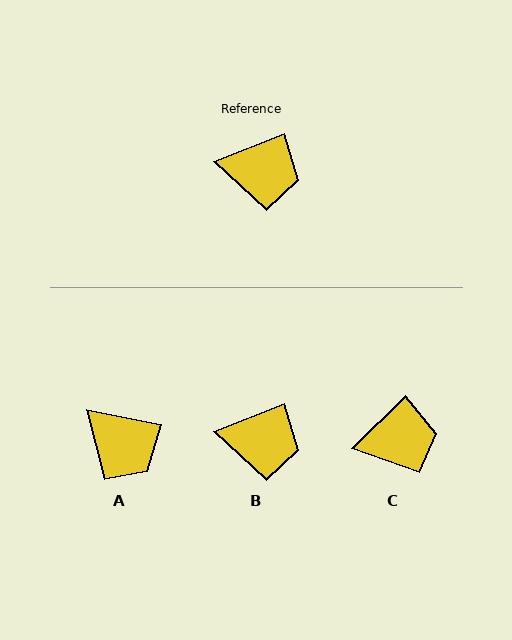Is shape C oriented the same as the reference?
No, it is off by about 23 degrees.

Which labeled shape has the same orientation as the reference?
B.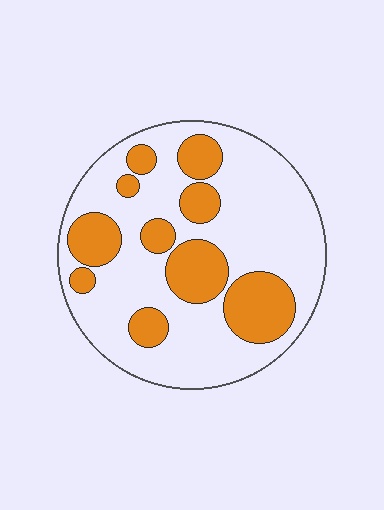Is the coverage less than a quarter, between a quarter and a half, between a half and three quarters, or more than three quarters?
Between a quarter and a half.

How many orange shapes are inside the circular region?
10.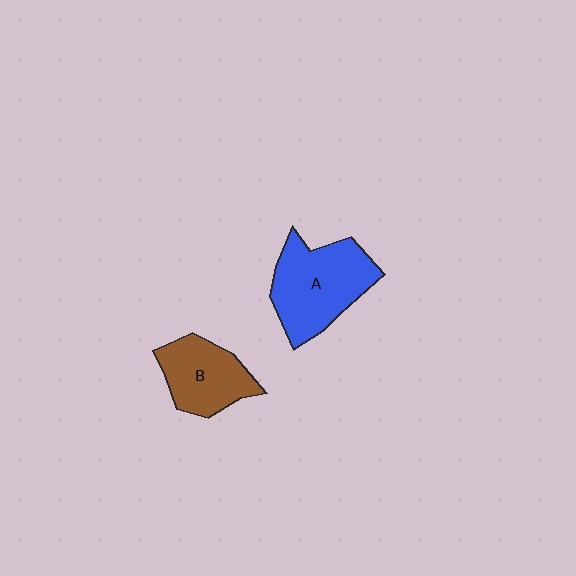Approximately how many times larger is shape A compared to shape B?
Approximately 1.4 times.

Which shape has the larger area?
Shape A (blue).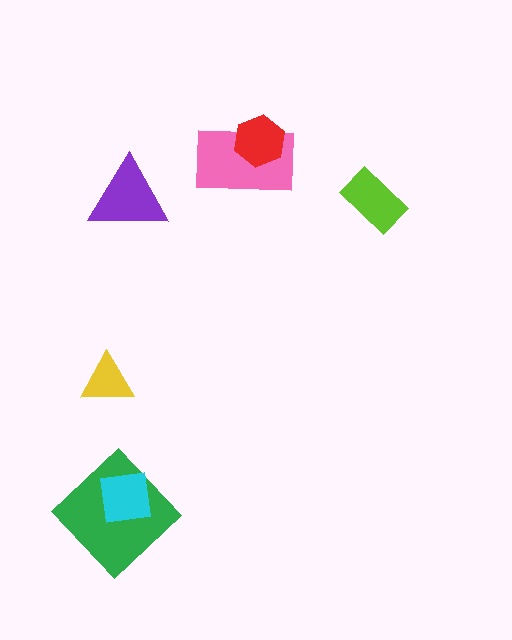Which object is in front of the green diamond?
The cyan square is in front of the green diamond.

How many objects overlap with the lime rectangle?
0 objects overlap with the lime rectangle.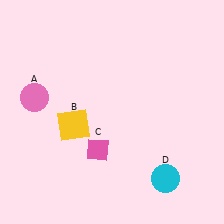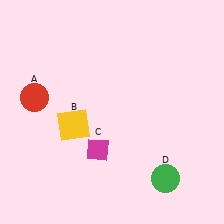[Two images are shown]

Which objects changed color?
A changed from pink to red. C changed from pink to magenta. D changed from cyan to green.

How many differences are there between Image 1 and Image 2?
There are 3 differences between the two images.